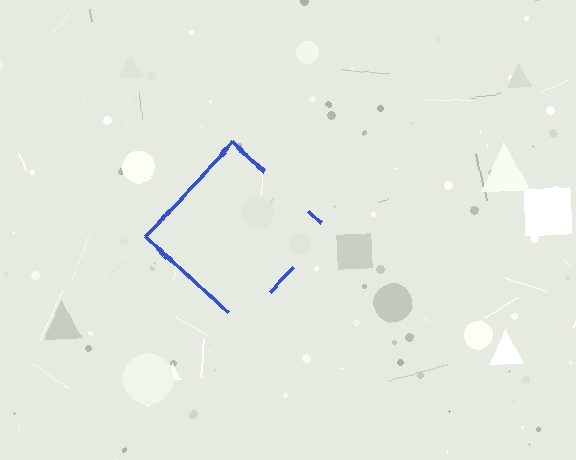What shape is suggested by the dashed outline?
The dashed outline suggests a diamond.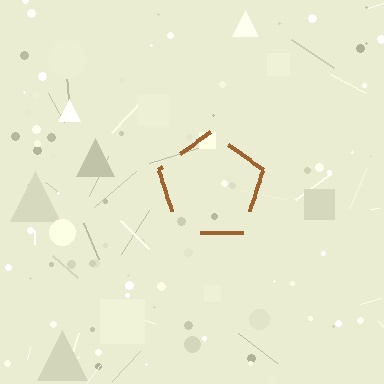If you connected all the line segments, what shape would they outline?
They would outline a pentagon.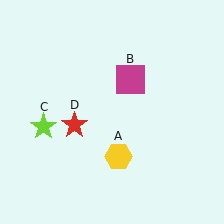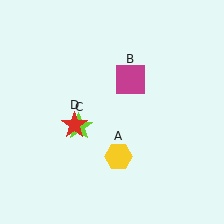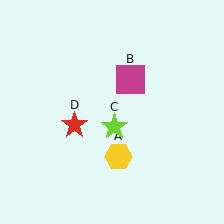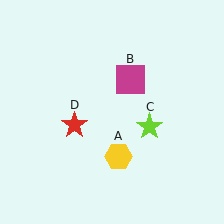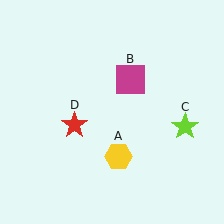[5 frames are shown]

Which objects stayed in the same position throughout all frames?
Yellow hexagon (object A) and magenta square (object B) and red star (object D) remained stationary.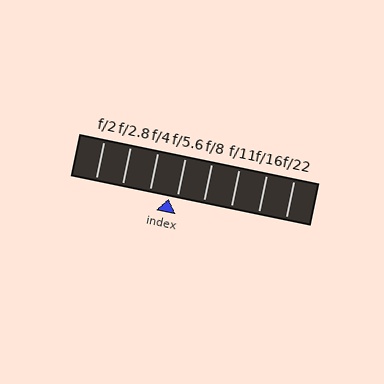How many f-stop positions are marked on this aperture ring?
There are 8 f-stop positions marked.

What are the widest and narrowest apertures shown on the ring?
The widest aperture shown is f/2 and the narrowest is f/22.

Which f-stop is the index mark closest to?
The index mark is closest to f/5.6.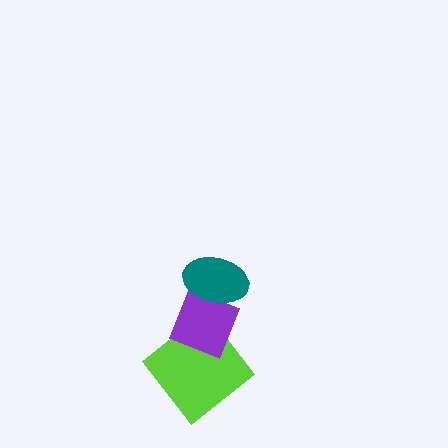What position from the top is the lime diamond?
The lime diamond is 3rd from the top.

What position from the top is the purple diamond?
The purple diamond is 2nd from the top.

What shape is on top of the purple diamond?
The teal ellipse is on top of the purple diamond.